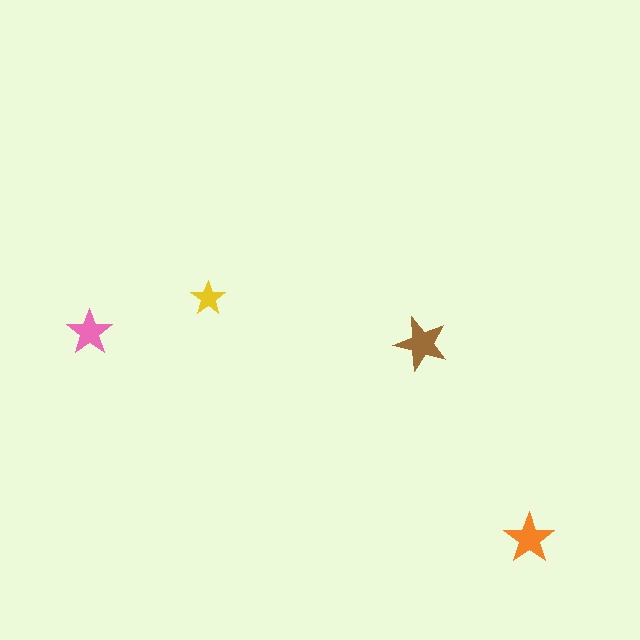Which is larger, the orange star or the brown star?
The brown one.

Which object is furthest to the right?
The orange star is rightmost.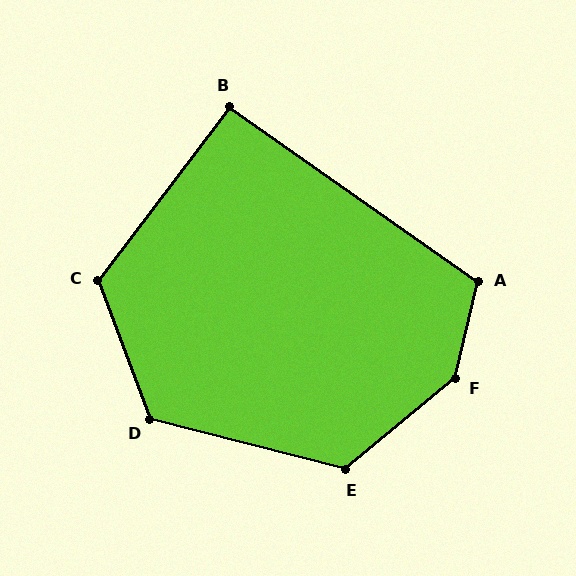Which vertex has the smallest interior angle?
B, at approximately 92 degrees.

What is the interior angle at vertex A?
Approximately 112 degrees (obtuse).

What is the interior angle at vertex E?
Approximately 126 degrees (obtuse).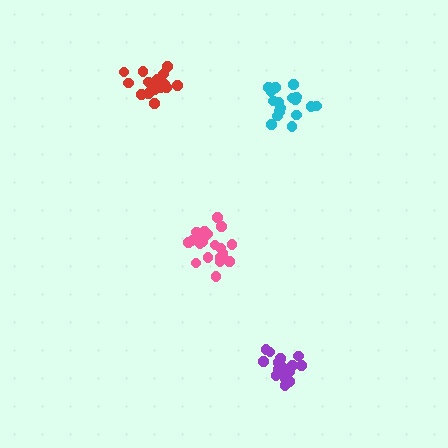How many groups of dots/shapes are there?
There are 4 groups.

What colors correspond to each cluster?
The clusters are colored: red, cyan, pink, purple.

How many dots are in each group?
Group 1: 18 dots, Group 2: 17 dots, Group 3: 21 dots, Group 4: 19 dots (75 total).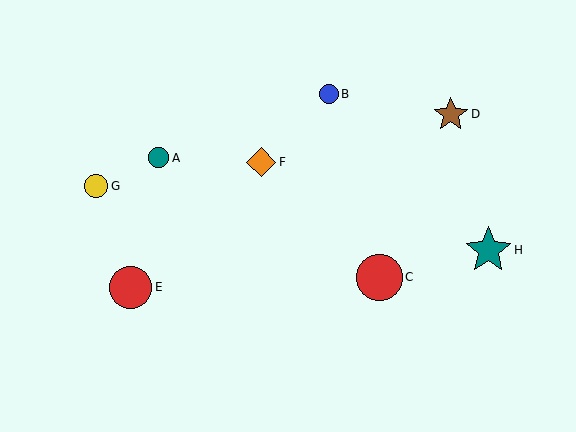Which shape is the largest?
The teal star (labeled H) is the largest.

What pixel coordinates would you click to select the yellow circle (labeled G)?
Click at (96, 186) to select the yellow circle G.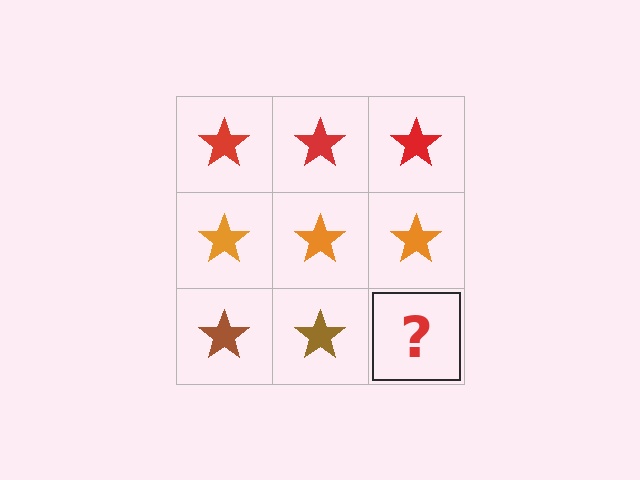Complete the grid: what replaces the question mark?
The question mark should be replaced with a brown star.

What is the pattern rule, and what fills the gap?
The rule is that each row has a consistent color. The gap should be filled with a brown star.